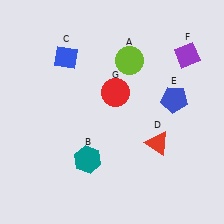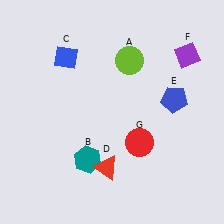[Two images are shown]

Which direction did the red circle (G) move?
The red circle (G) moved down.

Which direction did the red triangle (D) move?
The red triangle (D) moved left.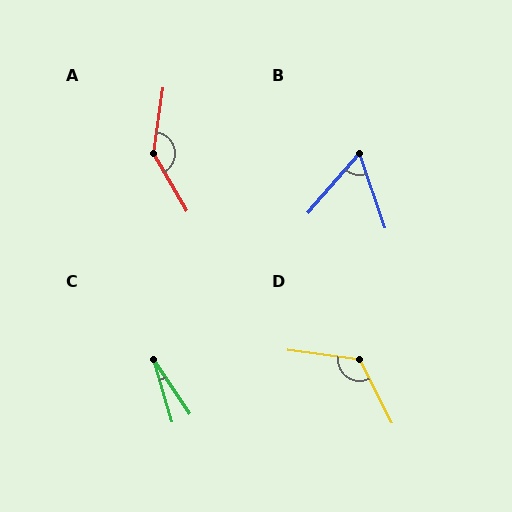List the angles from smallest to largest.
C (17°), B (59°), D (125°), A (142°).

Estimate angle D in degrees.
Approximately 125 degrees.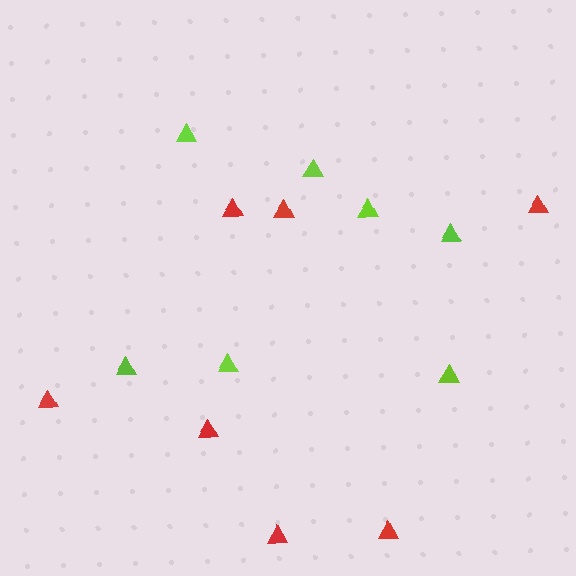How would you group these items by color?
There are 2 groups: one group of lime triangles (7) and one group of red triangles (7).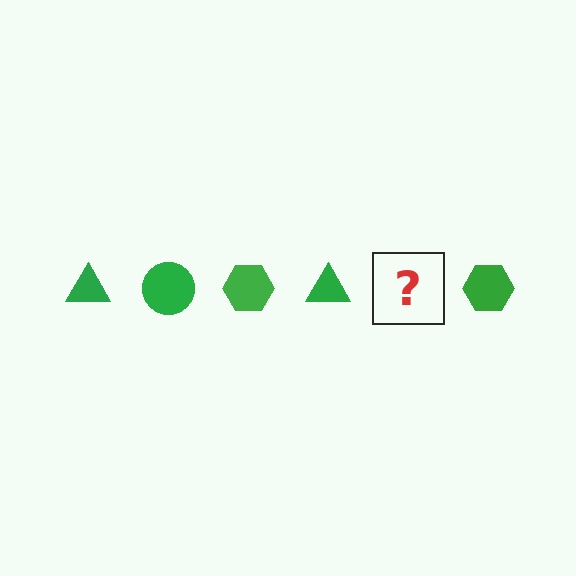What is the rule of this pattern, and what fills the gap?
The rule is that the pattern cycles through triangle, circle, hexagon shapes in green. The gap should be filled with a green circle.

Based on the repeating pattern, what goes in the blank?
The blank should be a green circle.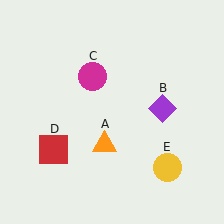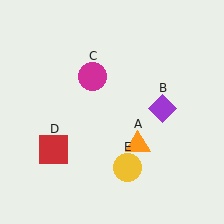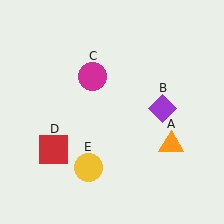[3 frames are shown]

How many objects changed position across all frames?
2 objects changed position: orange triangle (object A), yellow circle (object E).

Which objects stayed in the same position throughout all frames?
Purple diamond (object B) and magenta circle (object C) and red square (object D) remained stationary.